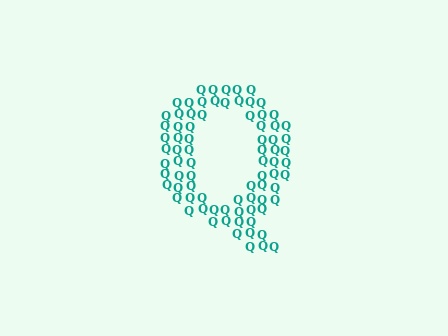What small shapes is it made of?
It is made of small letter Q's.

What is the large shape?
The large shape is the letter Q.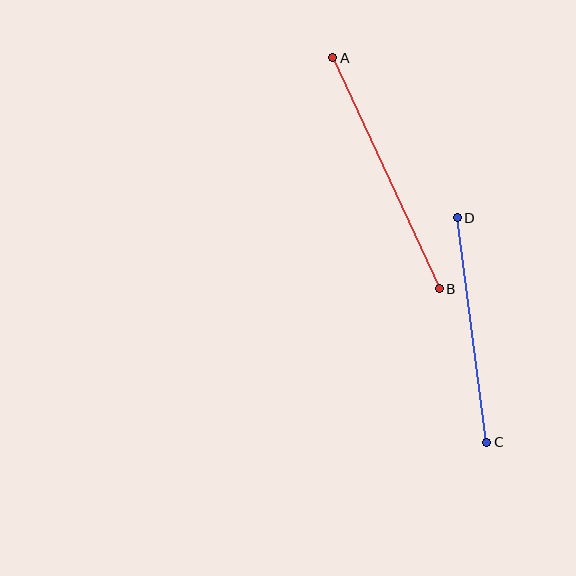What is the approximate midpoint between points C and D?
The midpoint is at approximately (472, 330) pixels.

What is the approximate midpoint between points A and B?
The midpoint is at approximately (386, 173) pixels.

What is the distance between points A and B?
The distance is approximately 254 pixels.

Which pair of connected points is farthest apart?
Points A and B are farthest apart.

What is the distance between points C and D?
The distance is approximately 227 pixels.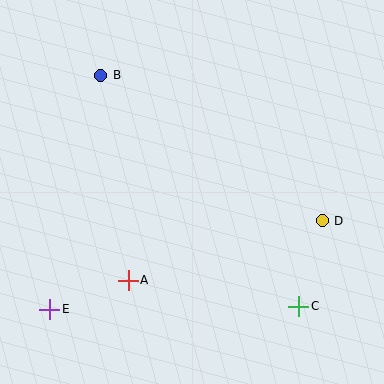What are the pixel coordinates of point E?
Point E is at (50, 309).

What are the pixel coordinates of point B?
Point B is at (101, 75).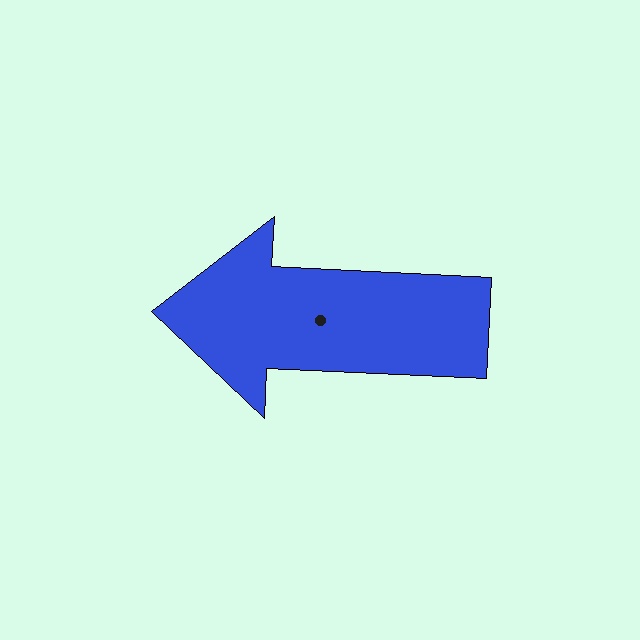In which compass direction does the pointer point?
West.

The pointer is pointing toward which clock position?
Roughly 9 o'clock.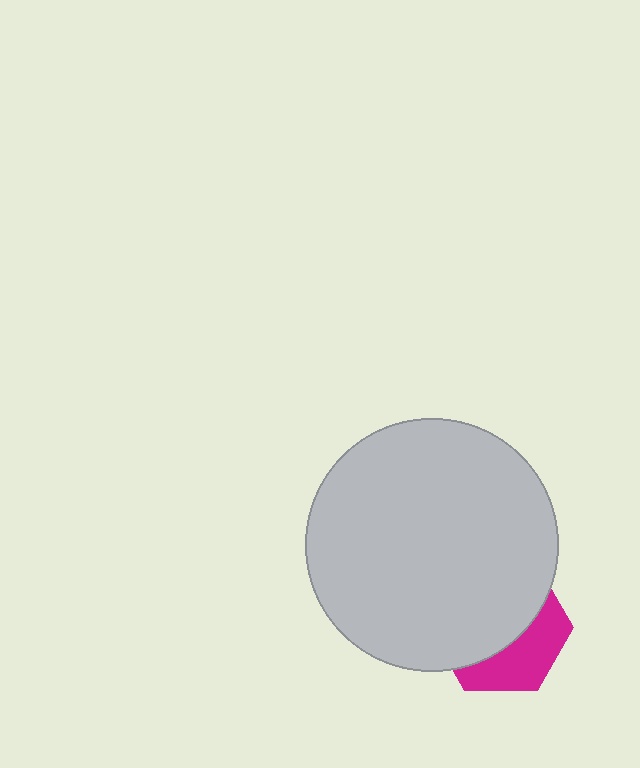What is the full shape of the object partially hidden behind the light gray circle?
The partially hidden object is a magenta hexagon.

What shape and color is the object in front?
The object in front is a light gray circle.